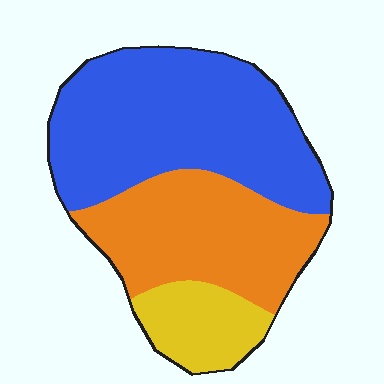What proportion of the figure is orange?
Orange takes up between a third and a half of the figure.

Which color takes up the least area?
Yellow, at roughly 15%.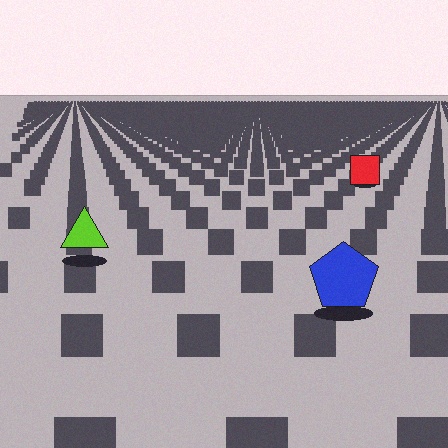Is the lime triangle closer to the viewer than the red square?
Yes. The lime triangle is closer — you can tell from the texture gradient: the ground texture is coarser near it.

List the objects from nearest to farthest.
From nearest to farthest: the blue pentagon, the lime triangle, the red square.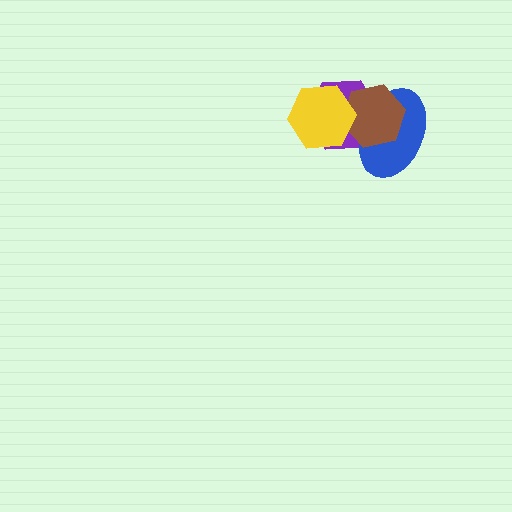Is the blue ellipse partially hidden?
Yes, it is partially covered by another shape.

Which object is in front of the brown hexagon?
The yellow hexagon is in front of the brown hexagon.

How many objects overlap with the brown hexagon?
3 objects overlap with the brown hexagon.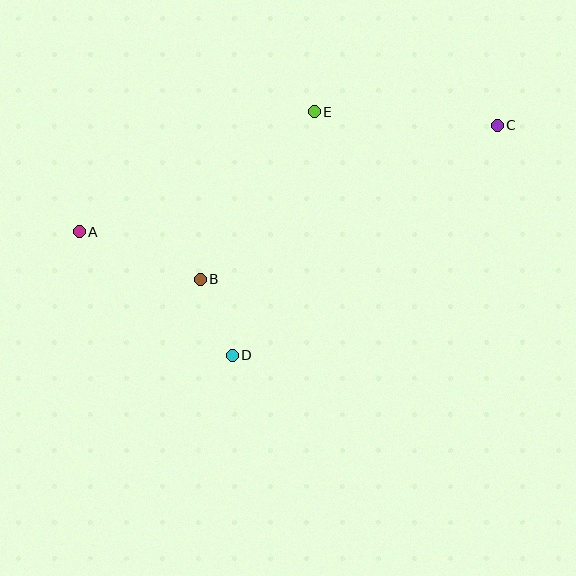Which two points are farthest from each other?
Points A and C are farthest from each other.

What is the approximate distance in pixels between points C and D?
The distance between C and D is approximately 351 pixels.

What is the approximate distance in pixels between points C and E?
The distance between C and E is approximately 184 pixels.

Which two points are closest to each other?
Points B and D are closest to each other.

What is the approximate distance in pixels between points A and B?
The distance between A and B is approximately 130 pixels.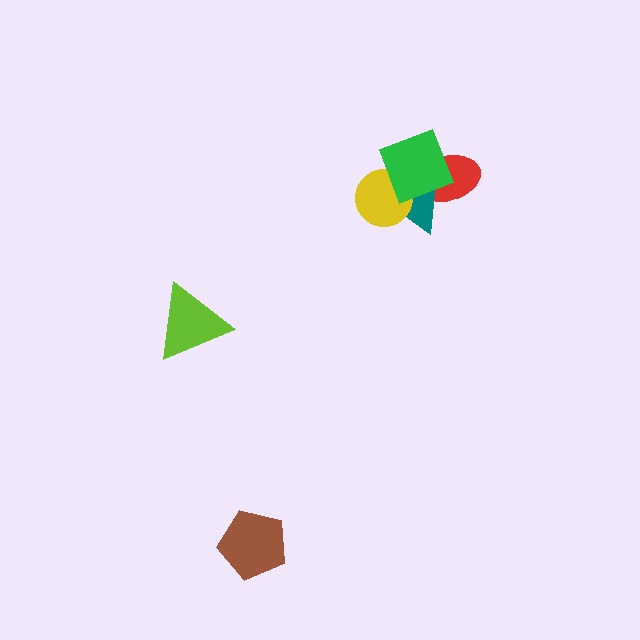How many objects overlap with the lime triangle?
0 objects overlap with the lime triangle.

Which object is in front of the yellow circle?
The green diamond is in front of the yellow circle.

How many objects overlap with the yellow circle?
2 objects overlap with the yellow circle.